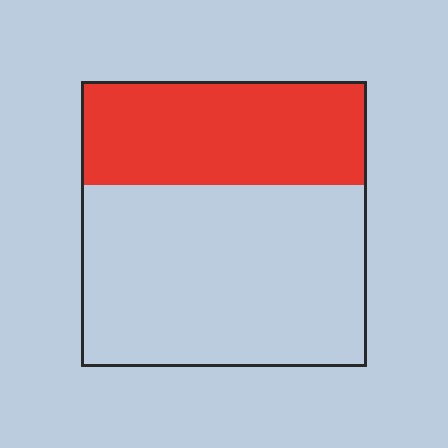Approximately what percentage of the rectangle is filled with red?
Approximately 35%.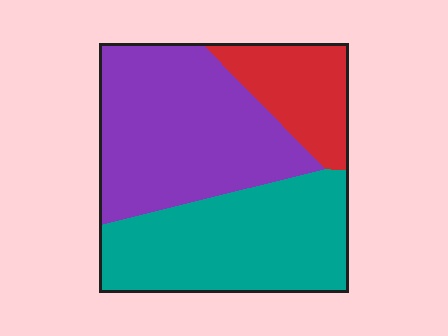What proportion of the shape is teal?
Teal takes up between a quarter and a half of the shape.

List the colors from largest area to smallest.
From largest to smallest: purple, teal, red.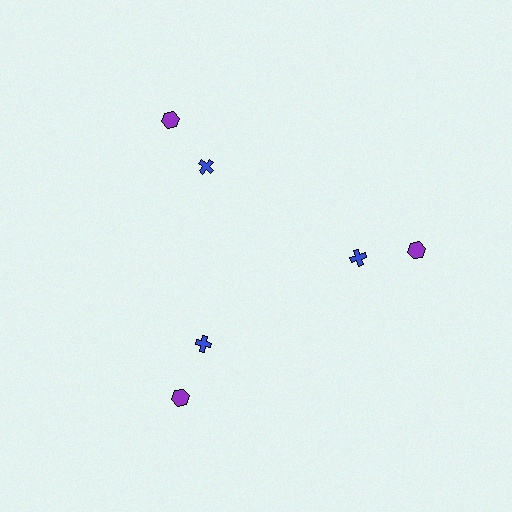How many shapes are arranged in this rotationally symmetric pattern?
There are 6 shapes, arranged in 3 groups of 2.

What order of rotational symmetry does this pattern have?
This pattern has 3-fold rotational symmetry.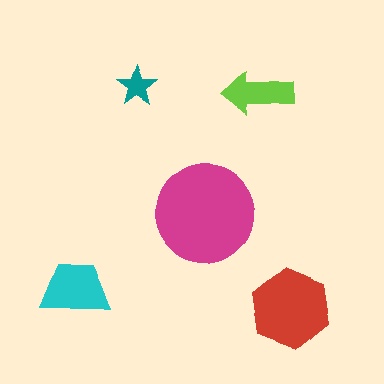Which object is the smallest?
The teal star.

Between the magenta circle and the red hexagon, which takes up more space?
The magenta circle.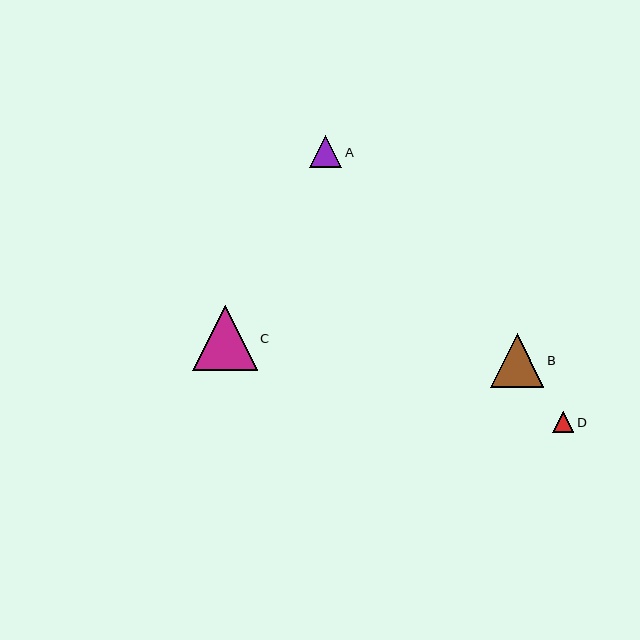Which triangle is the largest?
Triangle C is the largest with a size of approximately 65 pixels.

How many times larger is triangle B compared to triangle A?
Triangle B is approximately 1.7 times the size of triangle A.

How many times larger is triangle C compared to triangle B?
Triangle C is approximately 1.2 times the size of triangle B.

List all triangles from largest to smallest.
From largest to smallest: C, B, A, D.